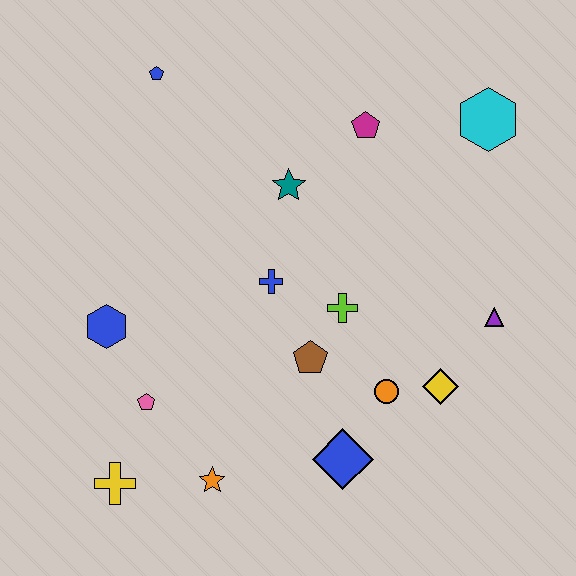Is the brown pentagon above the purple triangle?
No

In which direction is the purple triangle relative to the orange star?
The purple triangle is to the right of the orange star.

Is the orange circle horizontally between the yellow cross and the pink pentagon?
No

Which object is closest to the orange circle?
The yellow diamond is closest to the orange circle.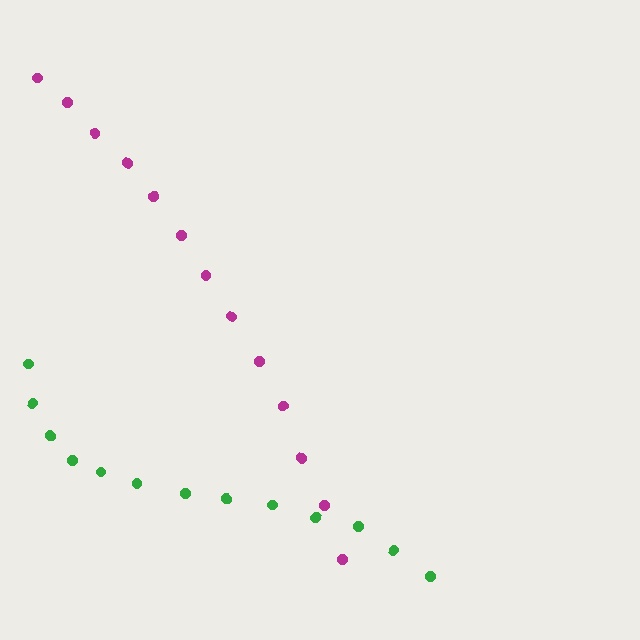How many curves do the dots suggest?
There are 2 distinct paths.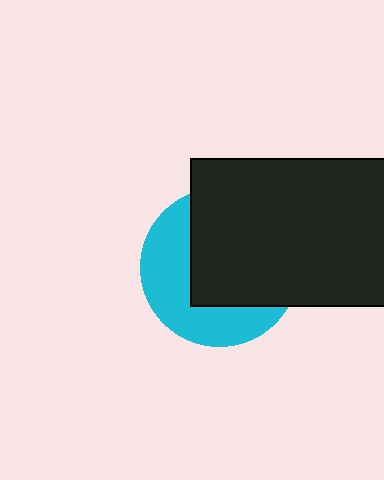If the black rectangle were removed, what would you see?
You would see the complete cyan circle.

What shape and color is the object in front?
The object in front is a black rectangle.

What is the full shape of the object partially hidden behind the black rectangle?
The partially hidden object is a cyan circle.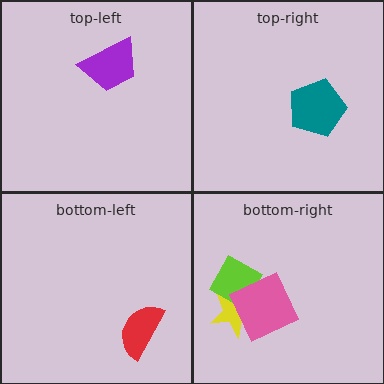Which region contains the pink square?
The bottom-right region.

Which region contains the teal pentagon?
The top-right region.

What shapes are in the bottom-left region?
The red semicircle.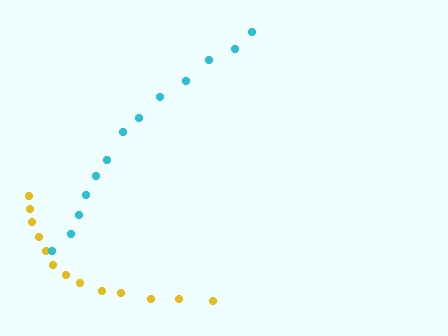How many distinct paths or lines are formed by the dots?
There are 2 distinct paths.